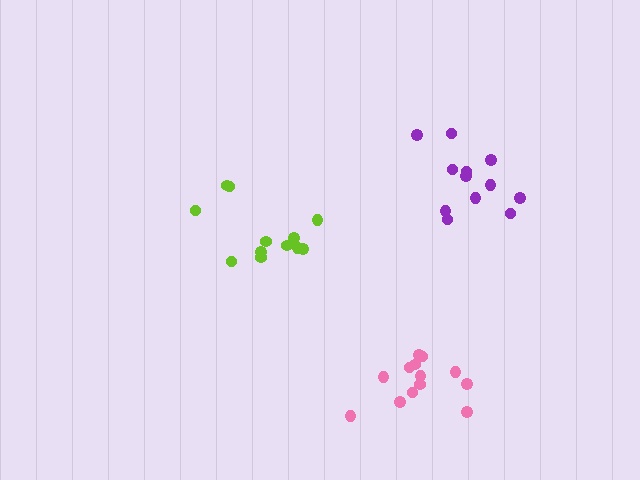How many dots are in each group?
Group 1: 12 dots, Group 2: 12 dots, Group 3: 13 dots (37 total).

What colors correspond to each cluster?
The clusters are colored: purple, lime, pink.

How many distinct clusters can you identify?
There are 3 distinct clusters.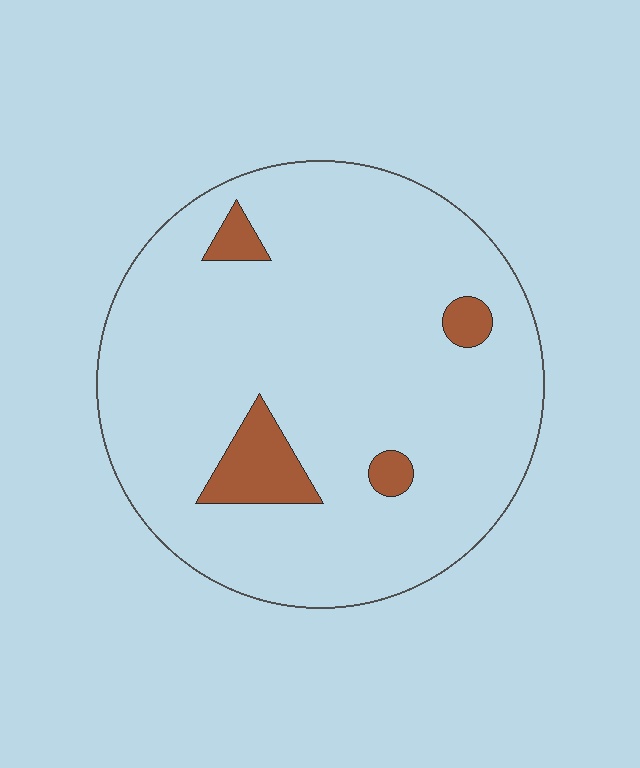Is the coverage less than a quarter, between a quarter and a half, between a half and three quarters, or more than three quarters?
Less than a quarter.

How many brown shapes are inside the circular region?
4.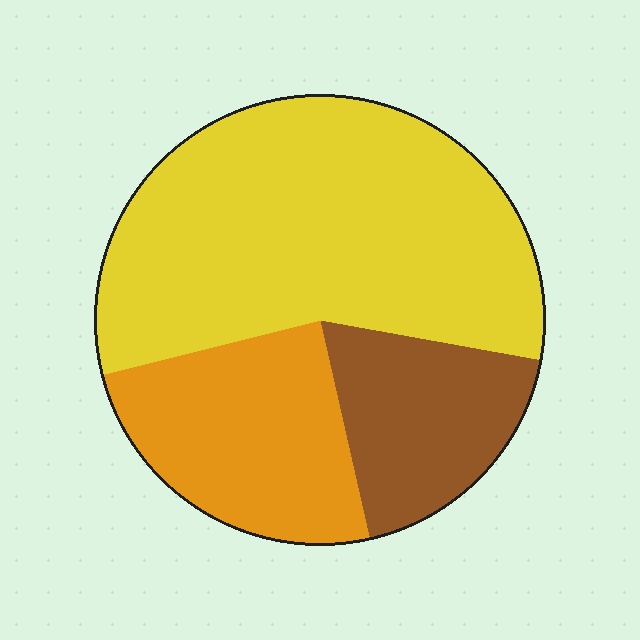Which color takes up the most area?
Yellow, at roughly 55%.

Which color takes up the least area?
Brown, at roughly 20%.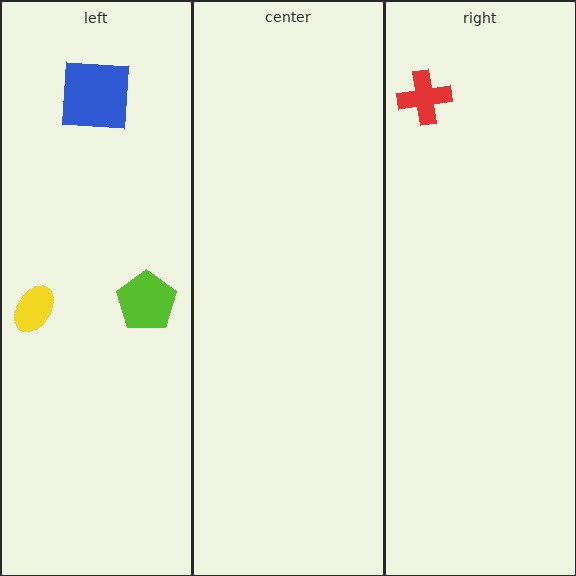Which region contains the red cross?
The right region.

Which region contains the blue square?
The left region.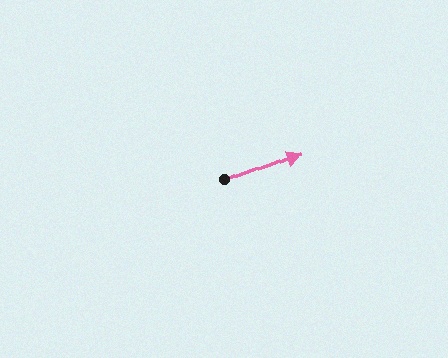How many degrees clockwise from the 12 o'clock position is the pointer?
Approximately 70 degrees.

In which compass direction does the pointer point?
East.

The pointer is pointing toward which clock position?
Roughly 2 o'clock.